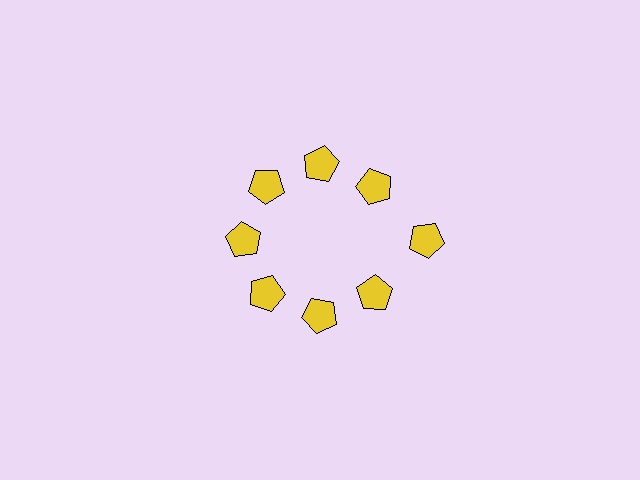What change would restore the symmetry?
The symmetry would be restored by moving it inward, back onto the ring so that all 8 pentagons sit at equal angles and equal distance from the center.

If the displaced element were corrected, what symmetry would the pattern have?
It would have 8-fold rotational symmetry — the pattern would map onto itself every 45 degrees.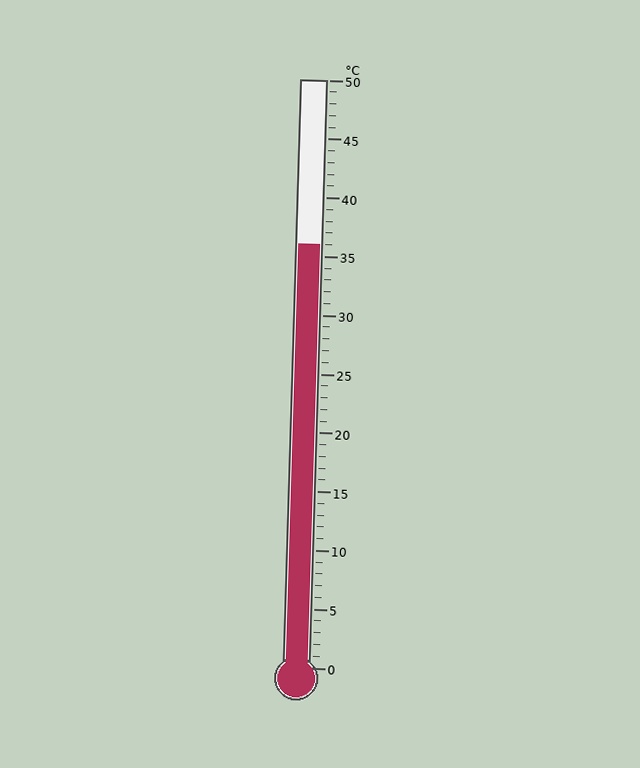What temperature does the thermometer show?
The thermometer shows approximately 36°C.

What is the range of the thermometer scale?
The thermometer scale ranges from 0°C to 50°C.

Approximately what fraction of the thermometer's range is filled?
The thermometer is filled to approximately 70% of its range.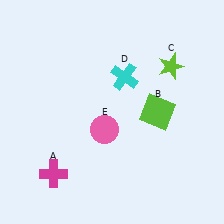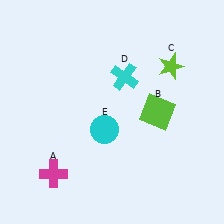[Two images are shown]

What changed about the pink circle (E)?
In Image 1, E is pink. In Image 2, it changed to cyan.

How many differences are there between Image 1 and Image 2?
There is 1 difference between the two images.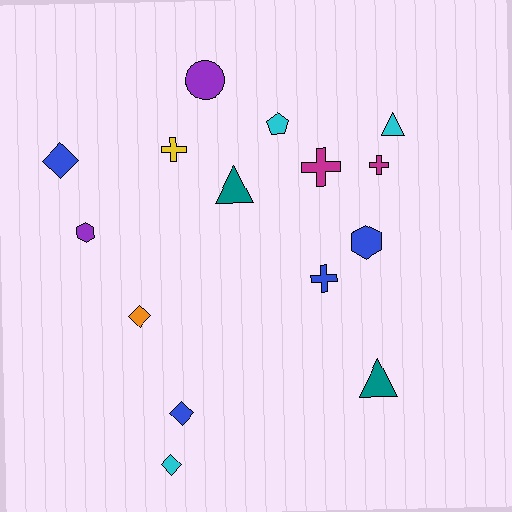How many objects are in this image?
There are 15 objects.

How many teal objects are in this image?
There are 2 teal objects.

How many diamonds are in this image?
There are 4 diamonds.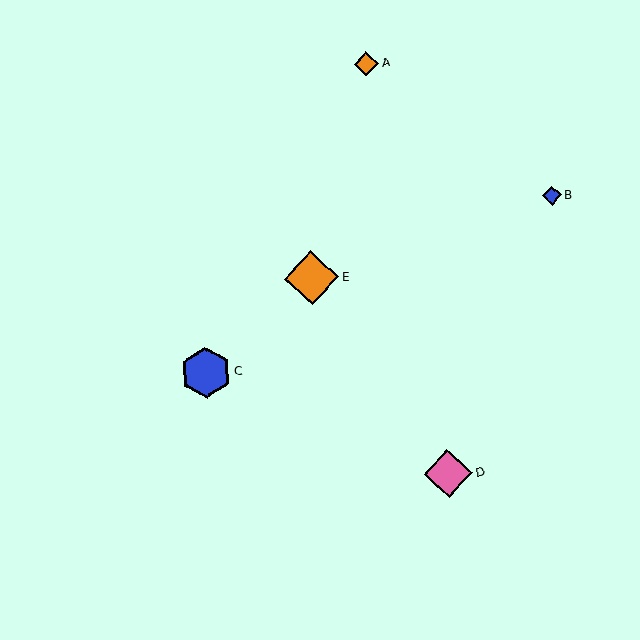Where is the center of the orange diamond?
The center of the orange diamond is at (312, 278).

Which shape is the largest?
The orange diamond (labeled E) is the largest.